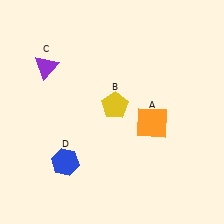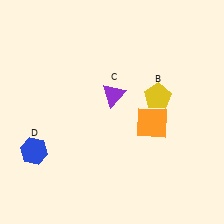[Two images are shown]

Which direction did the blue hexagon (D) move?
The blue hexagon (D) moved left.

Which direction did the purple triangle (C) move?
The purple triangle (C) moved right.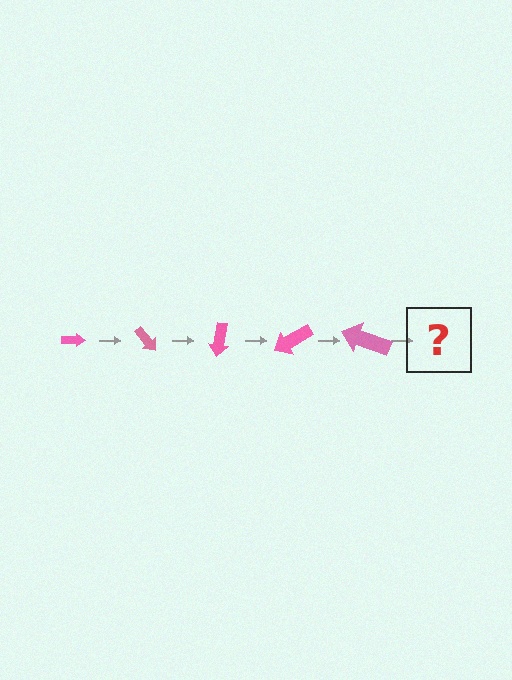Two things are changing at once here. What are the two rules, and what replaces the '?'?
The two rules are that the arrow grows larger each step and it rotates 50 degrees each step. The '?' should be an arrow, larger than the previous one and rotated 250 degrees from the start.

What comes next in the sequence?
The next element should be an arrow, larger than the previous one and rotated 250 degrees from the start.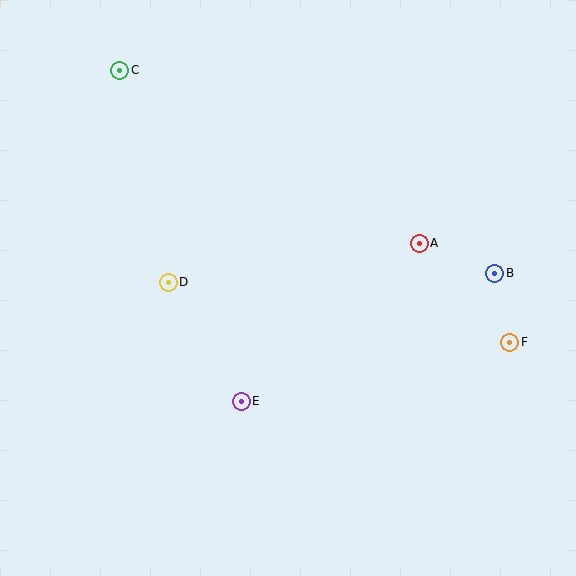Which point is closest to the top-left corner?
Point C is closest to the top-left corner.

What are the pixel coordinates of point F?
Point F is at (510, 342).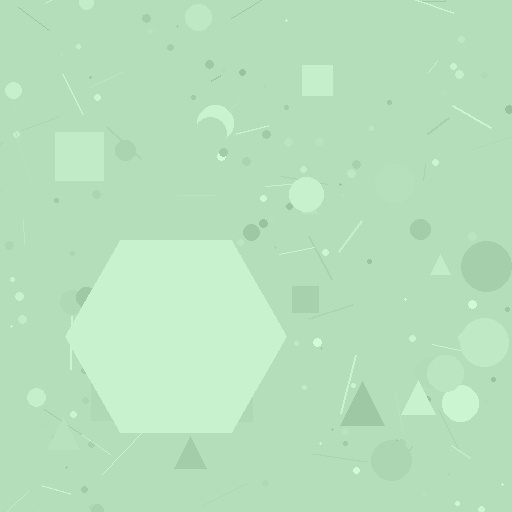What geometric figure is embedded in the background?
A hexagon is embedded in the background.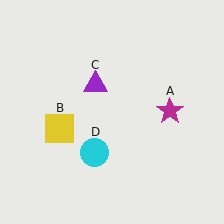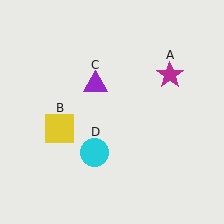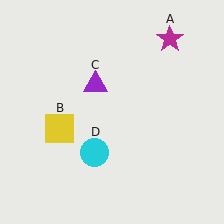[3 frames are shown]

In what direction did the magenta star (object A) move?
The magenta star (object A) moved up.